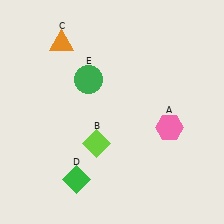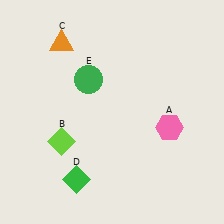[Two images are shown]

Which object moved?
The lime diamond (B) moved left.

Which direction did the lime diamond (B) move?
The lime diamond (B) moved left.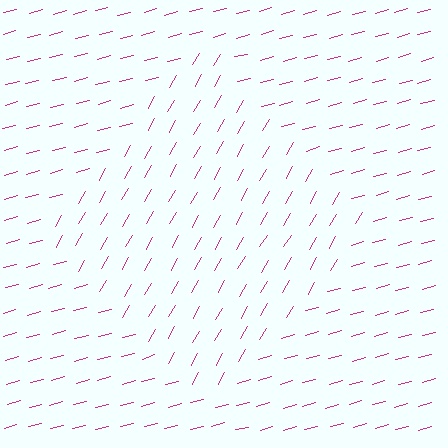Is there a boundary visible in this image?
Yes, there is a texture boundary formed by a change in line orientation.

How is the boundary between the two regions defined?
The boundary is defined purely by a change in line orientation (approximately 45 degrees difference). All lines are the same color and thickness.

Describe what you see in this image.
The image is filled with small magenta line segments. A diamond region in the image has lines oriented differently from the surrounding lines, creating a visible texture boundary.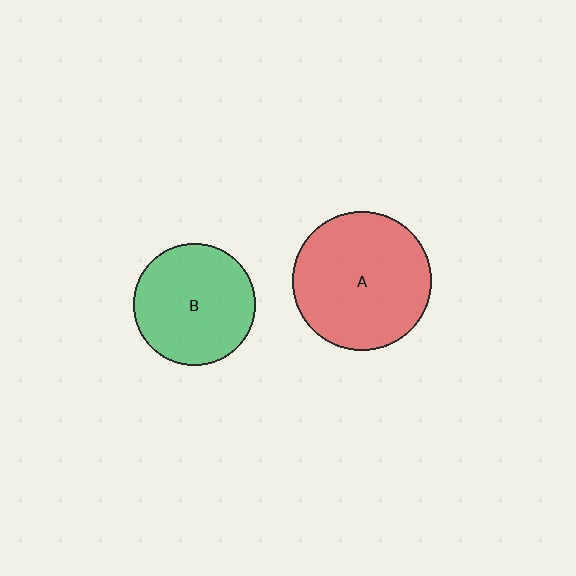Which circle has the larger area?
Circle A (red).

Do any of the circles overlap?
No, none of the circles overlap.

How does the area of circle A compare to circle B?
Approximately 1.3 times.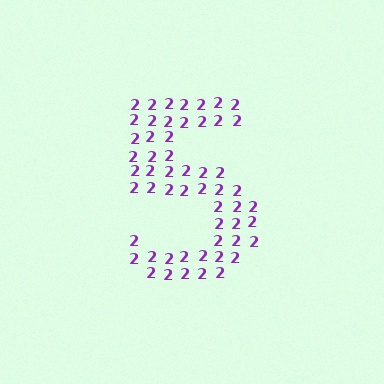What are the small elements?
The small elements are digit 2's.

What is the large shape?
The large shape is the digit 5.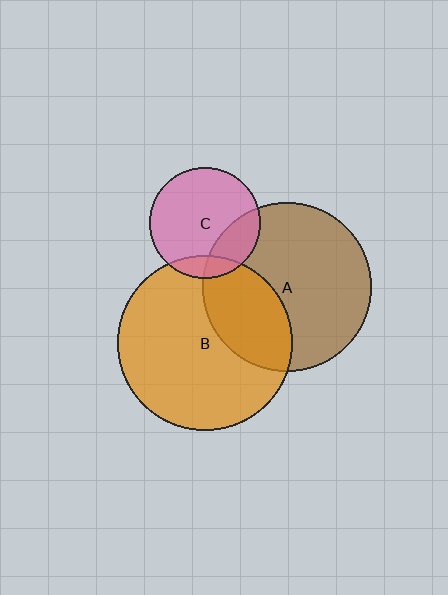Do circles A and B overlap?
Yes.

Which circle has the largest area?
Circle B (orange).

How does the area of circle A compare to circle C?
Approximately 2.3 times.